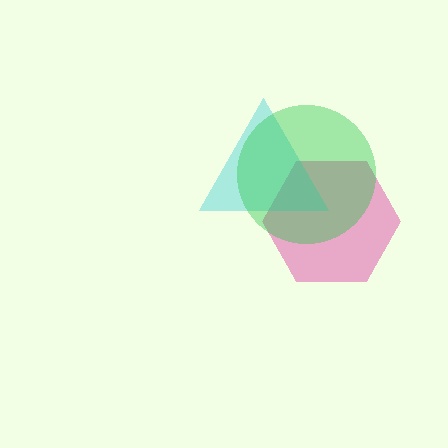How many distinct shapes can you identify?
There are 3 distinct shapes: a magenta hexagon, a cyan triangle, a green circle.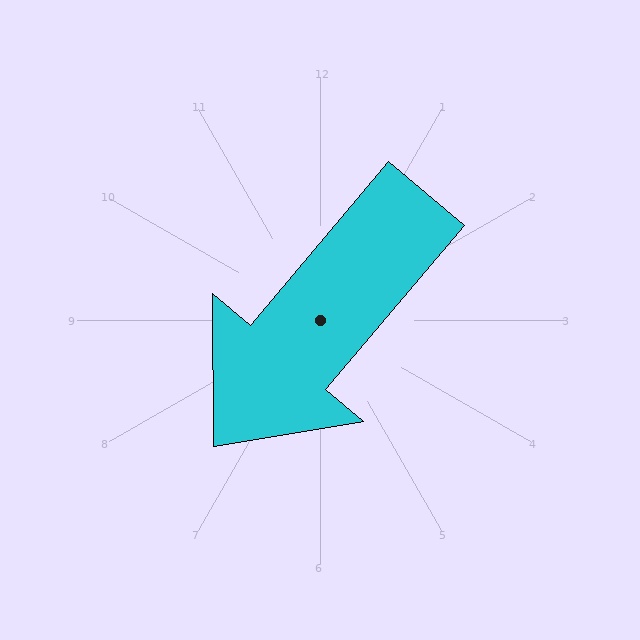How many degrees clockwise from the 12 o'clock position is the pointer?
Approximately 220 degrees.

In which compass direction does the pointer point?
Southwest.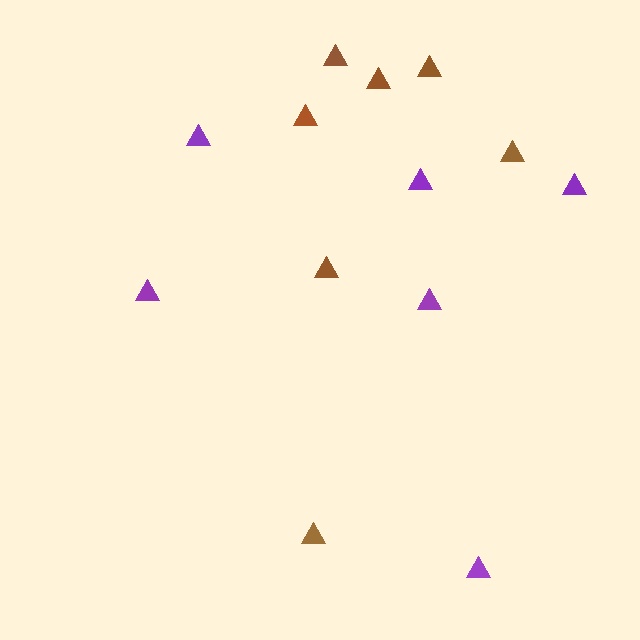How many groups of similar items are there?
There are 2 groups: one group of purple triangles (6) and one group of brown triangles (7).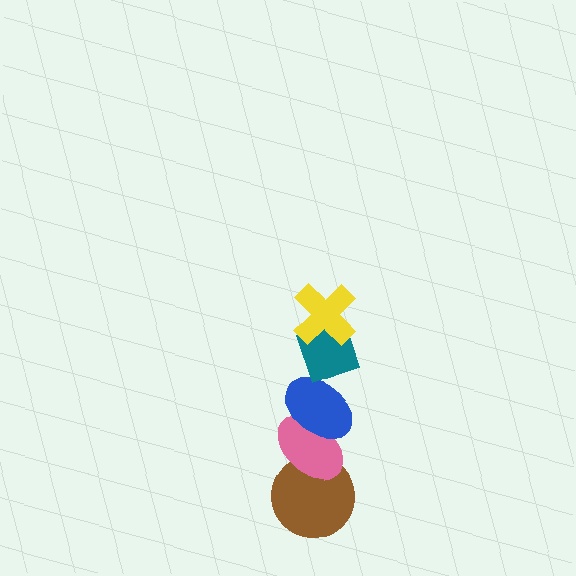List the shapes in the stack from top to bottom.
From top to bottom: the yellow cross, the teal diamond, the blue ellipse, the pink ellipse, the brown circle.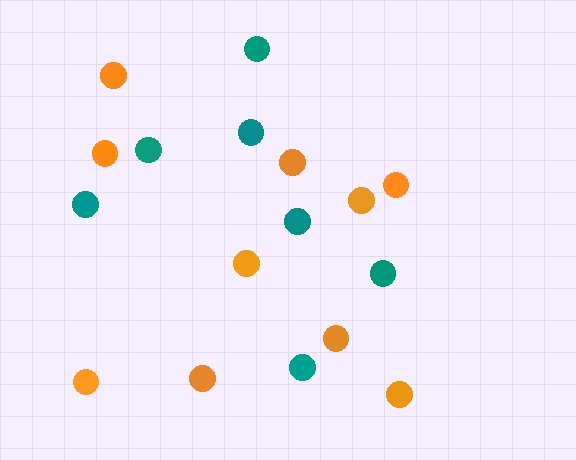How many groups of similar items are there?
There are 2 groups: one group of orange circles (10) and one group of teal circles (7).